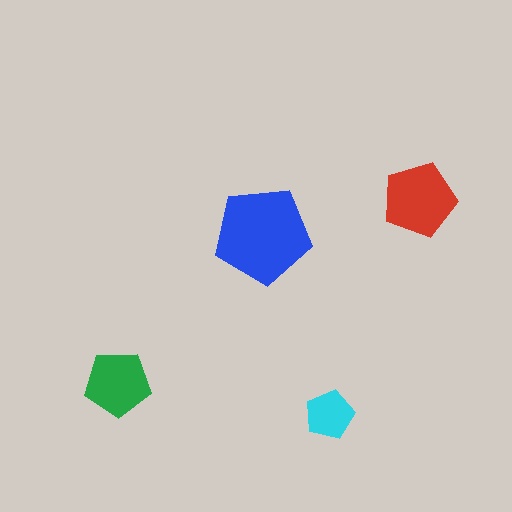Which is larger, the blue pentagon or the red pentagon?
The blue one.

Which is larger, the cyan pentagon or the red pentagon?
The red one.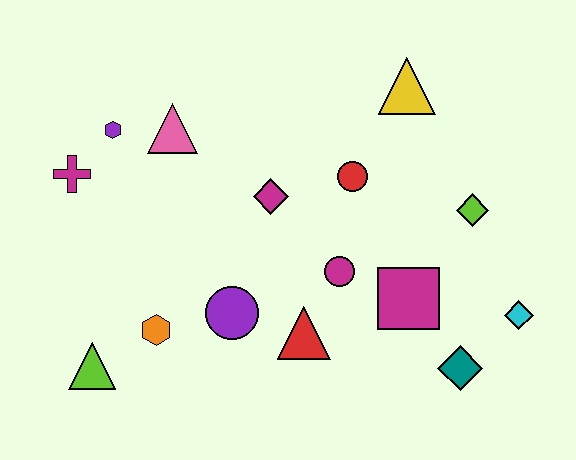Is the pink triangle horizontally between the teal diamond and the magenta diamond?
No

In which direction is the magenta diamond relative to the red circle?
The magenta diamond is to the left of the red circle.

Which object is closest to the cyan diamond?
The teal diamond is closest to the cyan diamond.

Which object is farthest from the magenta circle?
The magenta cross is farthest from the magenta circle.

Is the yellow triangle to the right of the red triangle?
Yes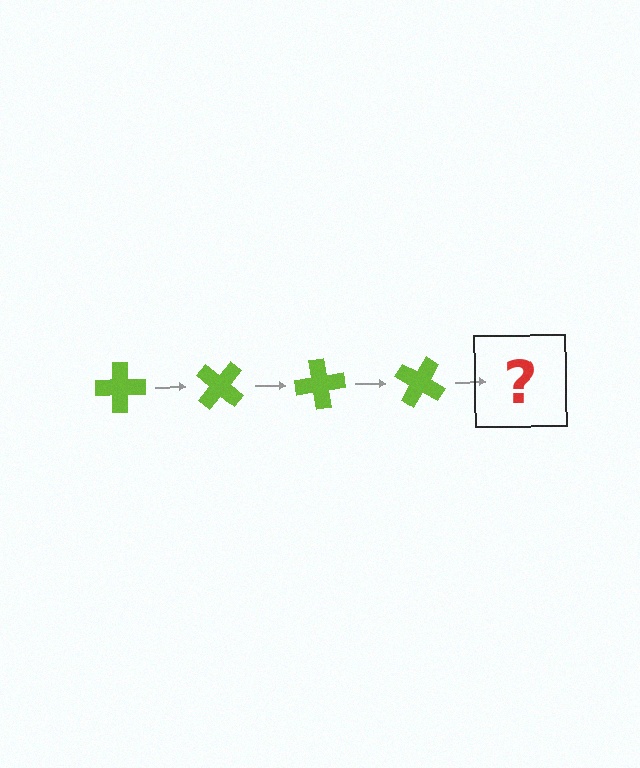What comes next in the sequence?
The next element should be a lime cross rotated 160 degrees.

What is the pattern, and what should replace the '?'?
The pattern is that the cross rotates 40 degrees each step. The '?' should be a lime cross rotated 160 degrees.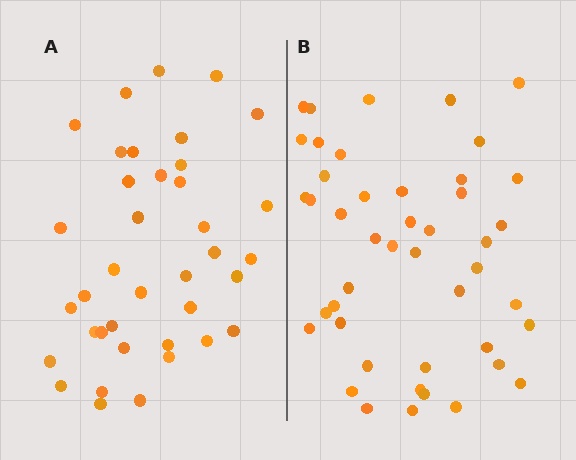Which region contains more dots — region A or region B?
Region B (the right region) has more dots.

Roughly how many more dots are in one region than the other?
Region B has roughly 8 or so more dots than region A.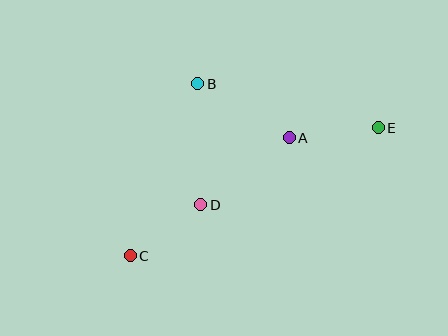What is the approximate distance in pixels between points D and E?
The distance between D and E is approximately 193 pixels.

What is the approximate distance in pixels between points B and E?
The distance between B and E is approximately 186 pixels.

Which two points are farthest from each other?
Points C and E are farthest from each other.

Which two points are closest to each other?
Points C and D are closest to each other.